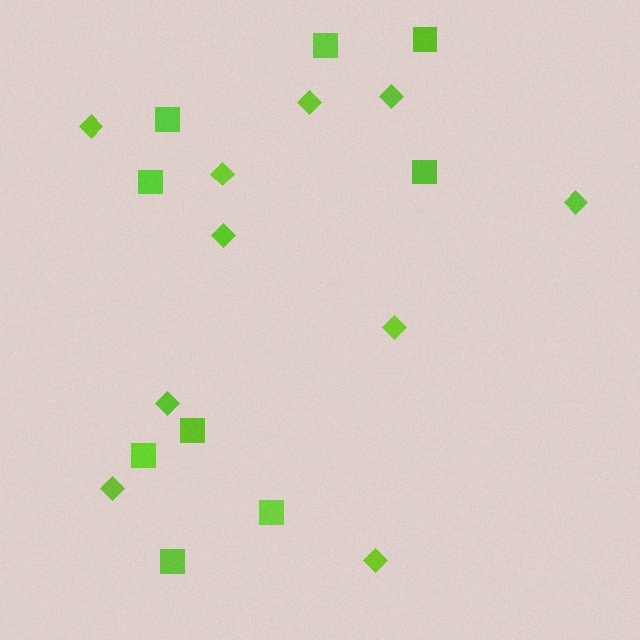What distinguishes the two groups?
There are 2 groups: one group of squares (9) and one group of diamonds (10).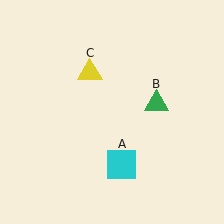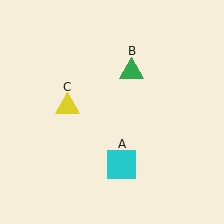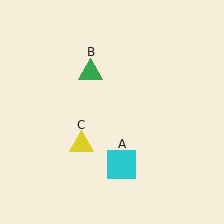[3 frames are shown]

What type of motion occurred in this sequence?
The green triangle (object B), yellow triangle (object C) rotated counterclockwise around the center of the scene.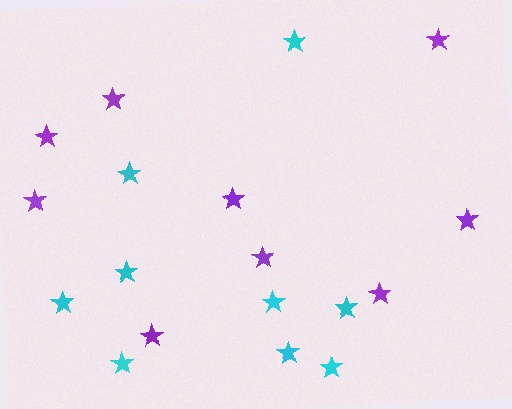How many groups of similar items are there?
There are 2 groups: one group of purple stars (9) and one group of cyan stars (9).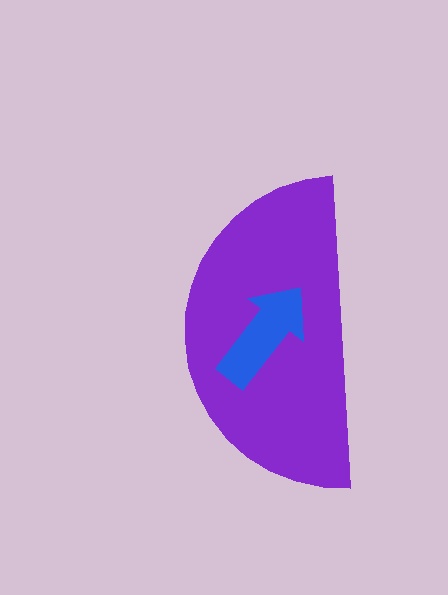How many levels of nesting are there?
2.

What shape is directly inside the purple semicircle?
The blue arrow.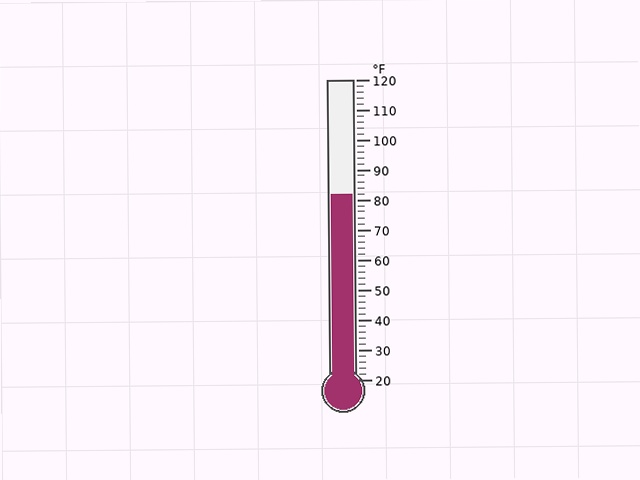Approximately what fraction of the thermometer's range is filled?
The thermometer is filled to approximately 60% of its range.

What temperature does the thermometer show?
The thermometer shows approximately 82°F.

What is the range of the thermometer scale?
The thermometer scale ranges from 20°F to 120°F.